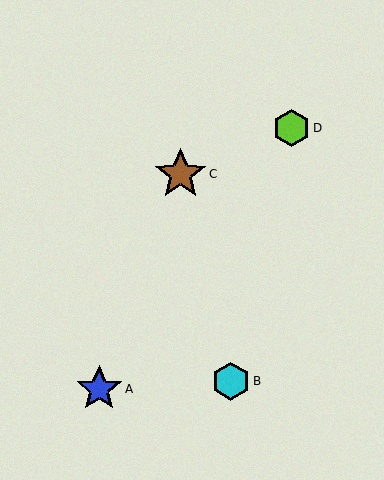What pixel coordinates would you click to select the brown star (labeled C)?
Click at (181, 174) to select the brown star C.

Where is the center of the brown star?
The center of the brown star is at (181, 174).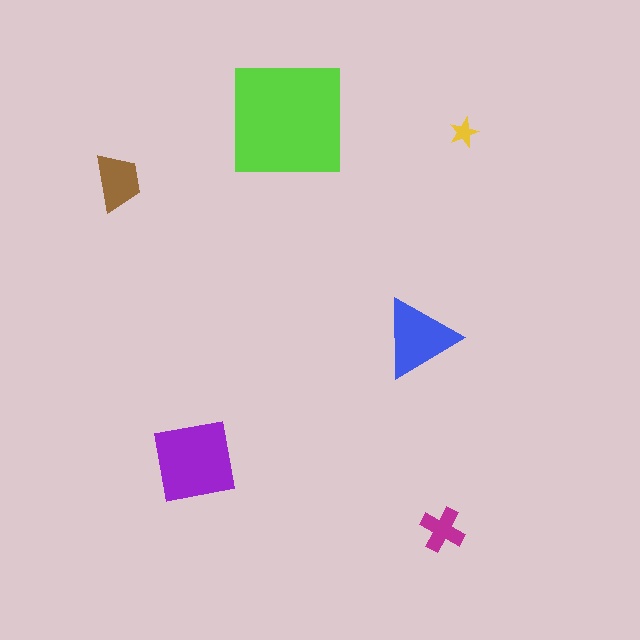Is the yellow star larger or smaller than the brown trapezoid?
Smaller.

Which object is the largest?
The lime square.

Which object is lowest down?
The magenta cross is bottommost.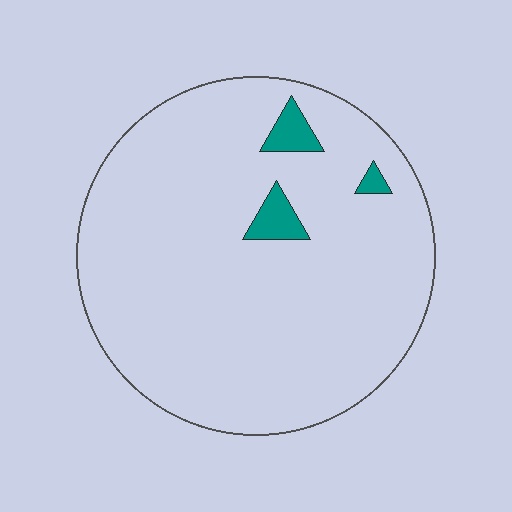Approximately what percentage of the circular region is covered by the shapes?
Approximately 5%.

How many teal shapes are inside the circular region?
3.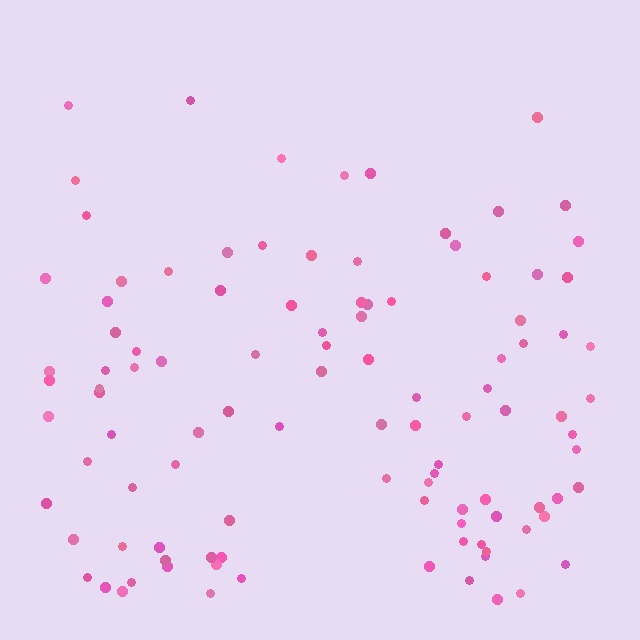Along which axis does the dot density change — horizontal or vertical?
Vertical.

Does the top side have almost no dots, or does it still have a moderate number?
Still a moderate number, just noticeably fewer than the bottom.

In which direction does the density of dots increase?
From top to bottom, with the bottom side densest.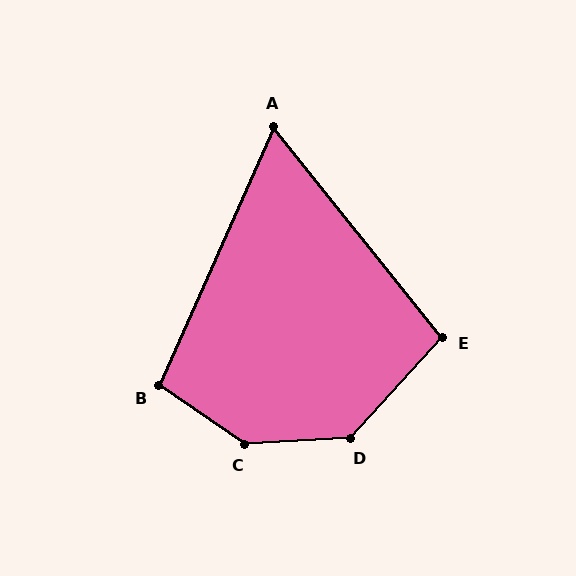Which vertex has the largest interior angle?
C, at approximately 142 degrees.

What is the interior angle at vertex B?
Approximately 100 degrees (obtuse).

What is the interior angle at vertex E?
Approximately 99 degrees (obtuse).